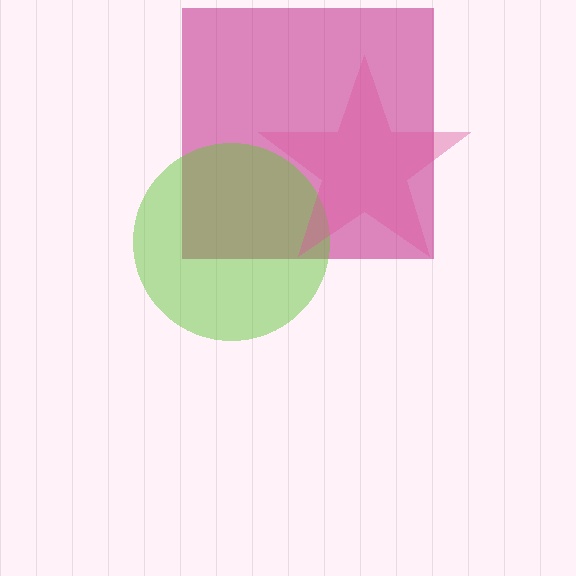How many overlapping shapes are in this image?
There are 3 overlapping shapes in the image.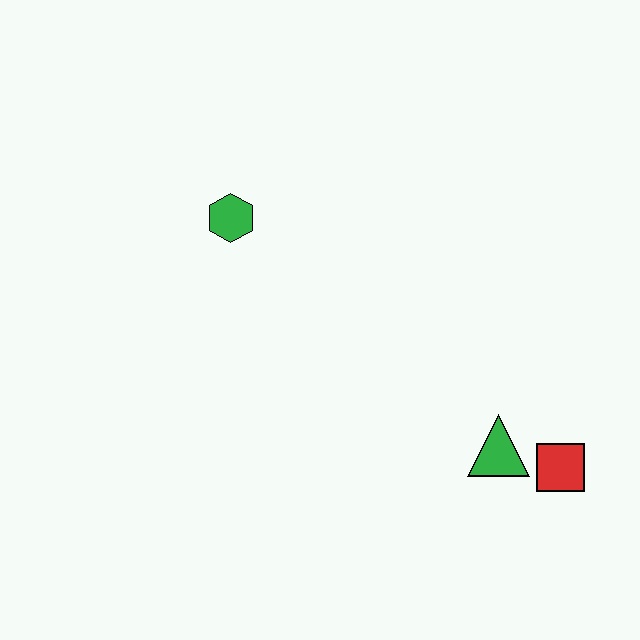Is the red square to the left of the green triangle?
No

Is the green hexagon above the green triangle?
Yes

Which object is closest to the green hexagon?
The green triangle is closest to the green hexagon.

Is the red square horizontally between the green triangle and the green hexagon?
No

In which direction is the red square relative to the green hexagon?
The red square is to the right of the green hexagon.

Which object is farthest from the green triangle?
The green hexagon is farthest from the green triangle.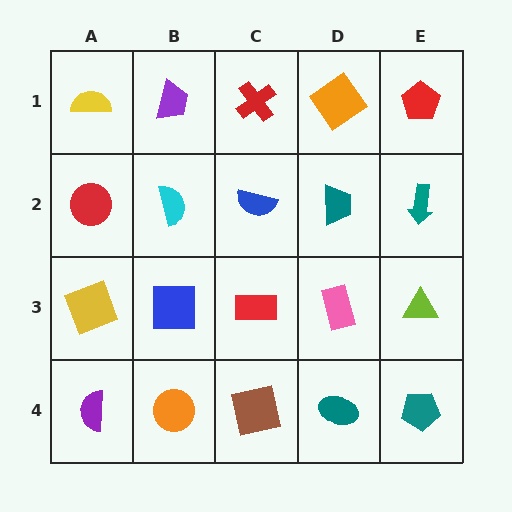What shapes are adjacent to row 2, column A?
A yellow semicircle (row 1, column A), a yellow square (row 3, column A), a cyan semicircle (row 2, column B).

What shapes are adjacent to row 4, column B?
A blue square (row 3, column B), a purple semicircle (row 4, column A), a brown square (row 4, column C).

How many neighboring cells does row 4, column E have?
2.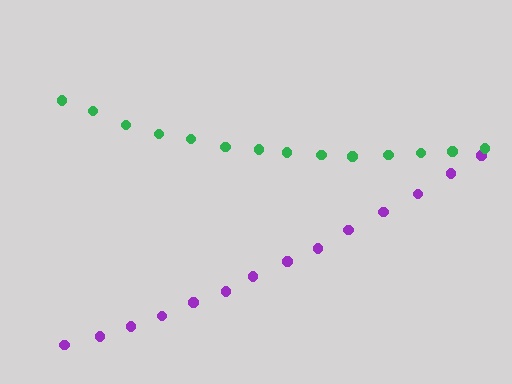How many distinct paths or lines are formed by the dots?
There are 2 distinct paths.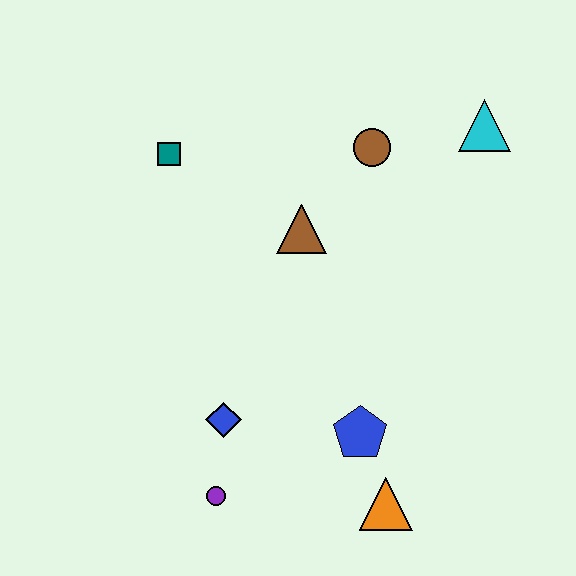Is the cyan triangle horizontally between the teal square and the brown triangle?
No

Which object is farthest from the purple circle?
The cyan triangle is farthest from the purple circle.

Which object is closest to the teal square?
The brown triangle is closest to the teal square.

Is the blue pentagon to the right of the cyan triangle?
No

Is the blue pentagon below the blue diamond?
Yes